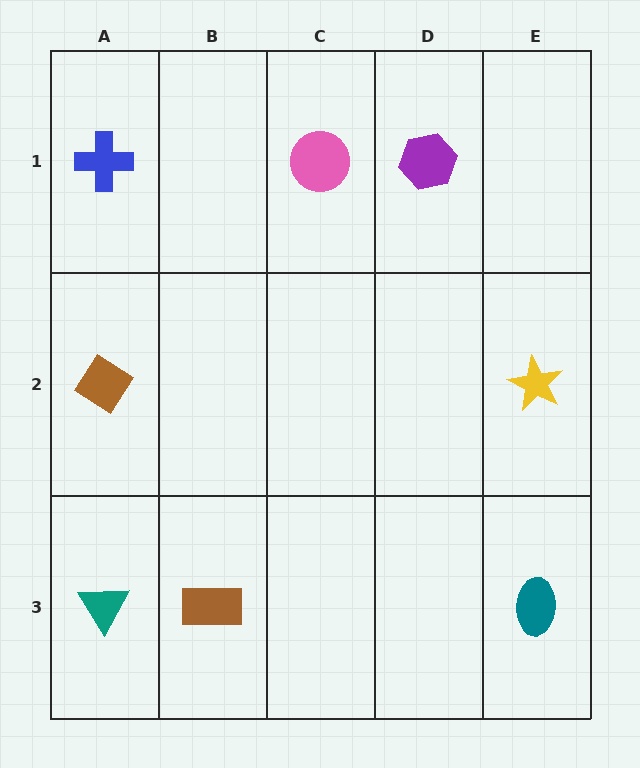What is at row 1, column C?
A pink circle.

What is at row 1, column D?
A purple hexagon.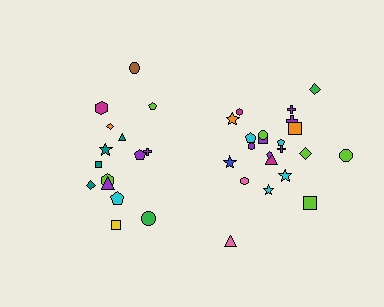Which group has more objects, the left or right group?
The right group.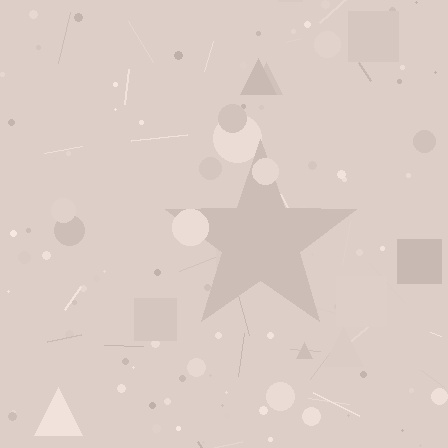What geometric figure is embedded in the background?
A star is embedded in the background.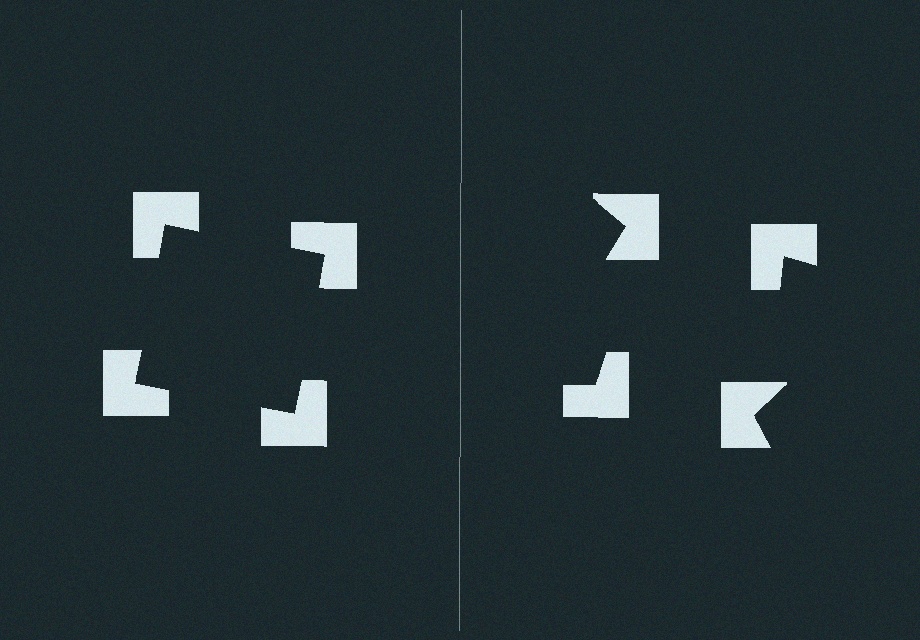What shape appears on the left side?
An illusory square.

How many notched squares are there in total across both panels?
8 — 4 on each side.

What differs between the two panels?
The notched squares are positioned identically on both sides; only the wedge orientations differ. On the left they align to a square; on the right they are misaligned.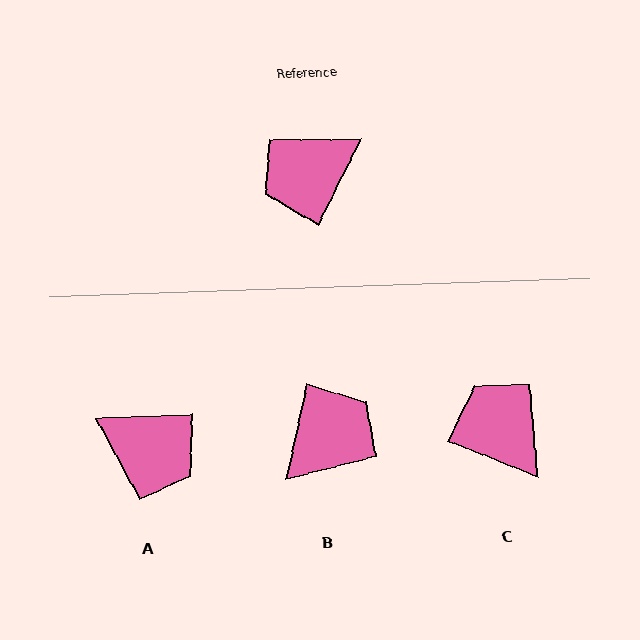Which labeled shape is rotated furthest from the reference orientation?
B, about 165 degrees away.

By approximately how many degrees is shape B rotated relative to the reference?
Approximately 165 degrees clockwise.